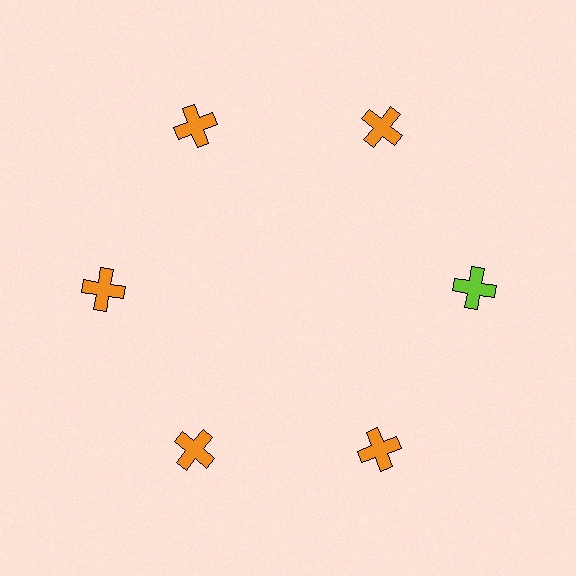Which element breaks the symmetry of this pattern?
The lime cross at roughly the 3 o'clock position breaks the symmetry. All other shapes are orange crosses.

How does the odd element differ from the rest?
It has a different color: lime instead of orange.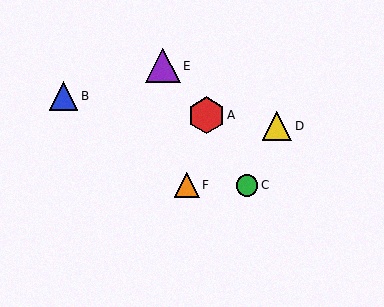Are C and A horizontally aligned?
No, C is at y≈185 and A is at y≈115.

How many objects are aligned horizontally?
2 objects (C, F) are aligned horizontally.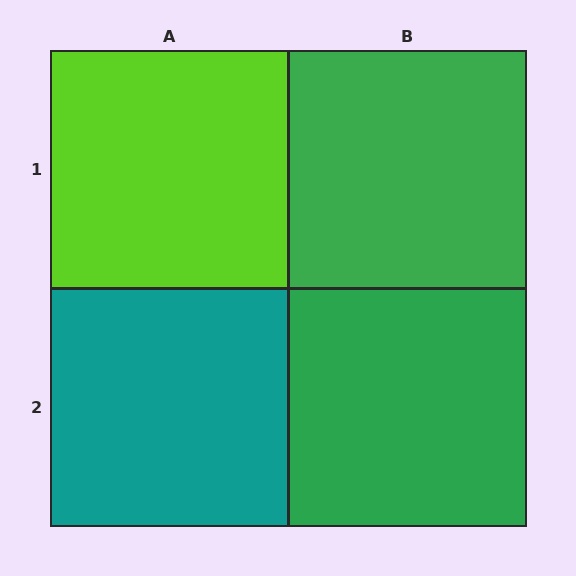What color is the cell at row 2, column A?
Teal.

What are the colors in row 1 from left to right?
Lime, green.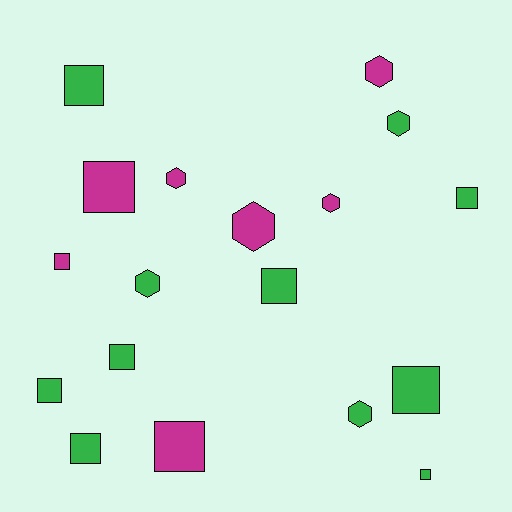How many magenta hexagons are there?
There are 4 magenta hexagons.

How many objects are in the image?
There are 18 objects.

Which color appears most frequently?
Green, with 11 objects.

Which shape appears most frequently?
Square, with 11 objects.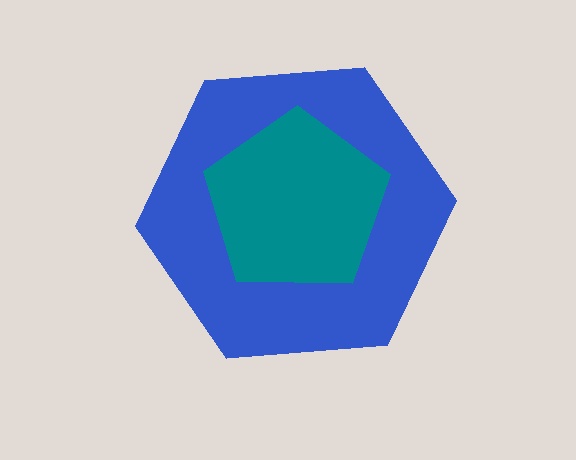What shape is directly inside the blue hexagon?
The teal pentagon.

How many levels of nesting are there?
2.